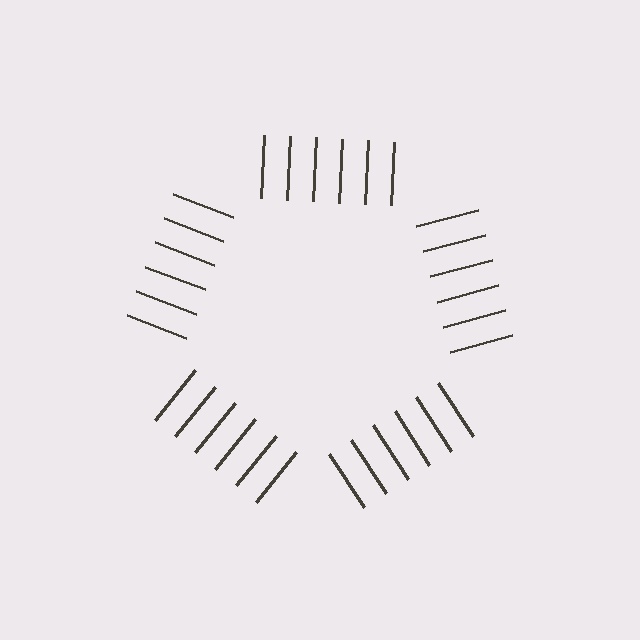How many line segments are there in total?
30 — 6 along each of the 5 edges.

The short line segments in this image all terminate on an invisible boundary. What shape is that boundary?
An illusory pentagon — the line segments terminate on its edges but no continuous stroke is drawn.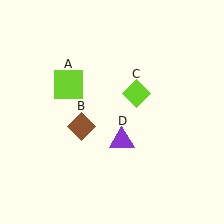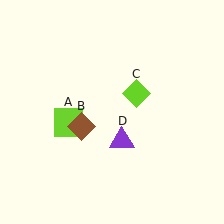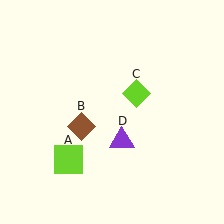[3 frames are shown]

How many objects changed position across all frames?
1 object changed position: lime square (object A).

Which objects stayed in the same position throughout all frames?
Brown diamond (object B) and lime diamond (object C) and purple triangle (object D) remained stationary.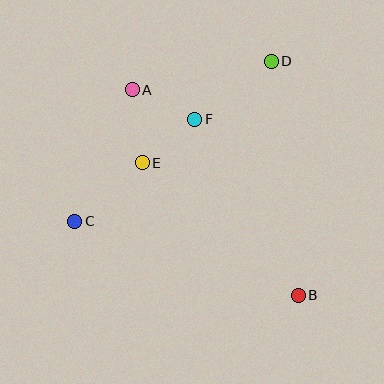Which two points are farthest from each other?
Points A and B are farthest from each other.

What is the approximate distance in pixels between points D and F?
The distance between D and F is approximately 96 pixels.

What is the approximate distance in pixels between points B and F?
The distance between B and F is approximately 204 pixels.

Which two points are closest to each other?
Points E and F are closest to each other.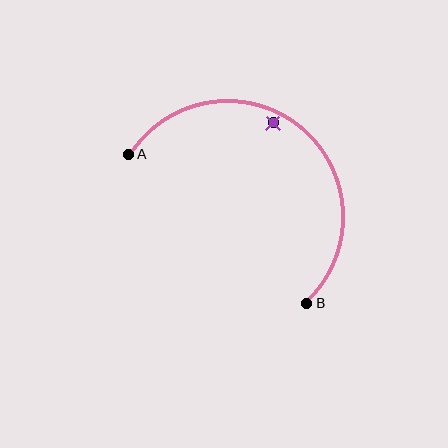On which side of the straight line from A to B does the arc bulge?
The arc bulges above and to the right of the straight line connecting A and B.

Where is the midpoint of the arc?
The arc midpoint is the point on the curve farthest from the straight line joining A and B. It sits above and to the right of that line.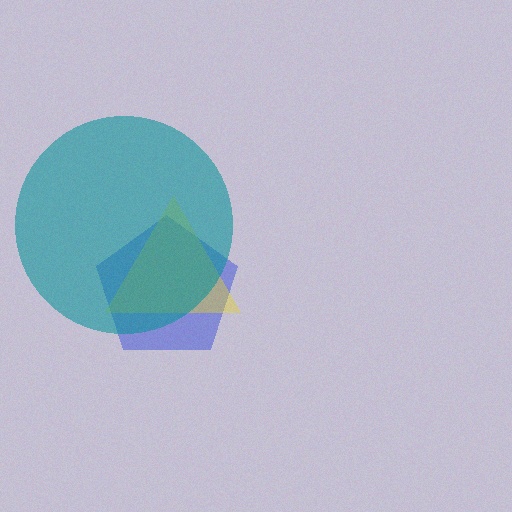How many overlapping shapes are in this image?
There are 3 overlapping shapes in the image.